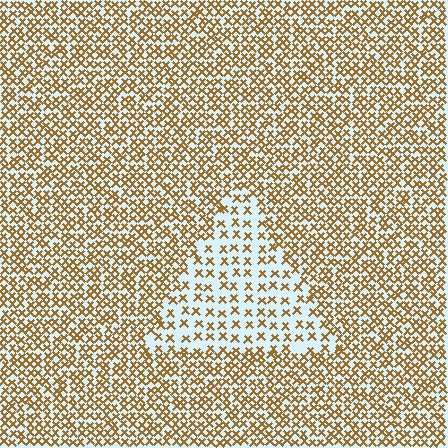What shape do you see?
I see a triangle.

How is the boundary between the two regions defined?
The boundary is defined by a change in element density (approximately 2.2x ratio). All elements are the same color, size, and shape.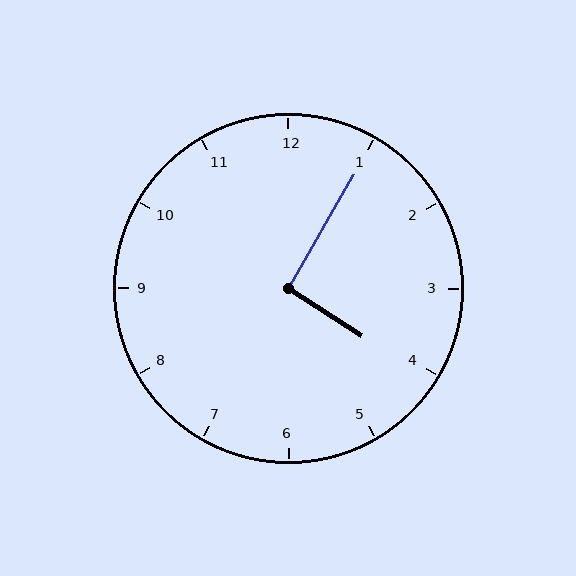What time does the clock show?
4:05.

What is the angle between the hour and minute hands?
Approximately 92 degrees.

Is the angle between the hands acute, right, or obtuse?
It is right.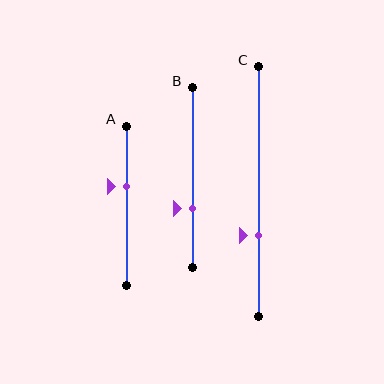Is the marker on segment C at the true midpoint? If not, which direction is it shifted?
No, the marker on segment C is shifted downward by about 18% of the segment length.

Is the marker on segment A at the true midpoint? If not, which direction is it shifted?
No, the marker on segment A is shifted upward by about 12% of the segment length.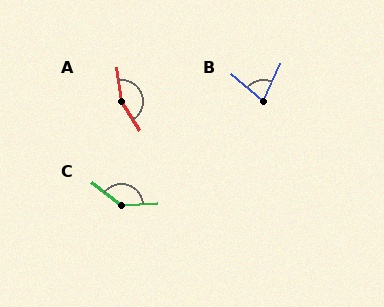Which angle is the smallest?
B, at approximately 74 degrees.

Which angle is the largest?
A, at approximately 155 degrees.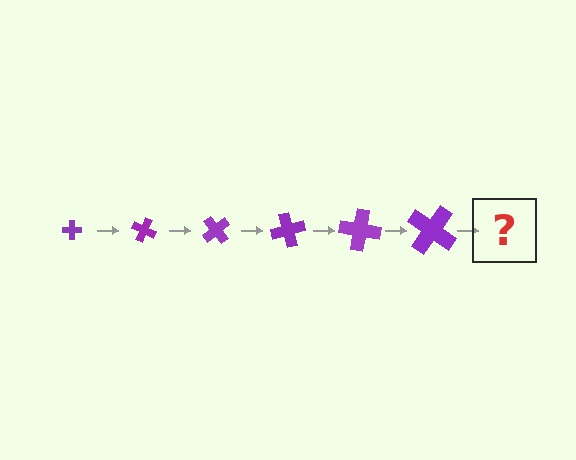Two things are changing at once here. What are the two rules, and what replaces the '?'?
The two rules are that the cross grows larger each step and it rotates 25 degrees each step. The '?' should be a cross, larger than the previous one and rotated 150 degrees from the start.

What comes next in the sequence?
The next element should be a cross, larger than the previous one and rotated 150 degrees from the start.